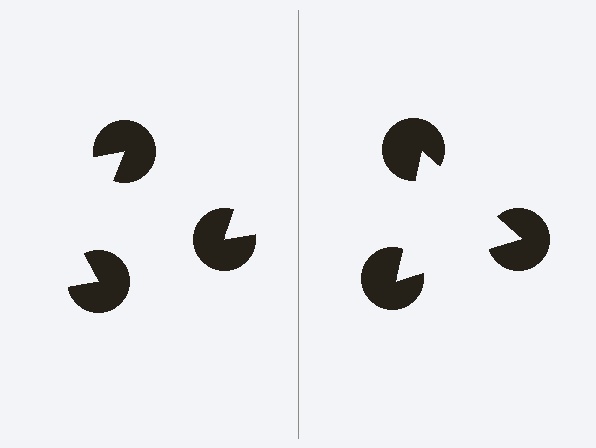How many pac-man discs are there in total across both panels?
6 — 3 on each side.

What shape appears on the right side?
An illusory triangle.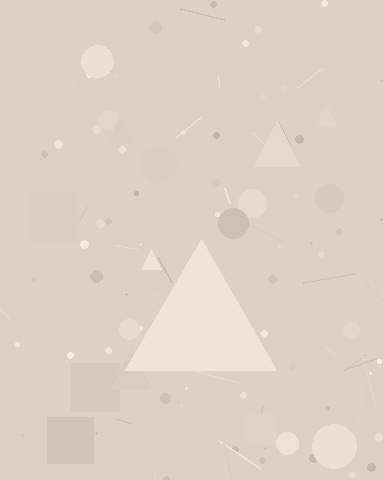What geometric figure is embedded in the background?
A triangle is embedded in the background.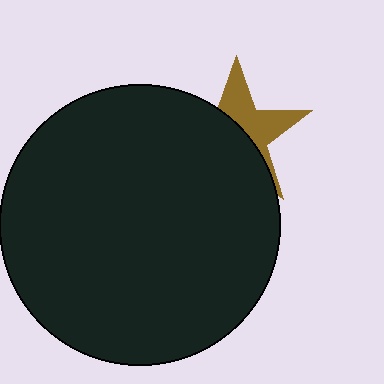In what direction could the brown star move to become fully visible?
The brown star could move toward the upper-right. That would shift it out from behind the black circle entirely.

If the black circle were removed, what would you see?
You would see the complete brown star.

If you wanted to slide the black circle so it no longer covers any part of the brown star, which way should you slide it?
Slide it toward the lower-left — that is the most direct way to separate the two shapes.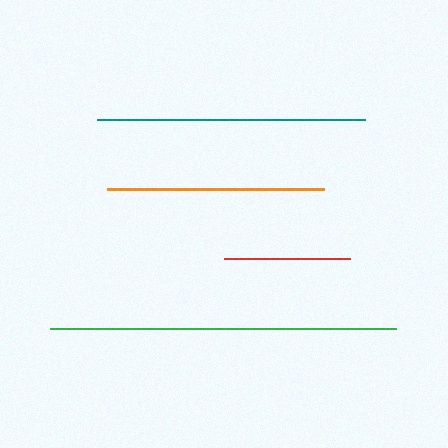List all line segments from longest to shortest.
From longest to shortest: green, teal, orange, red.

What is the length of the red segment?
The red segment is approximately 126 pixels long.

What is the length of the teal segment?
The teal segment is approximately 267 pixels long.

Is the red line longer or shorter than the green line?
The green line is longer than the red line.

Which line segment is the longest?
The green line is the longest at approximately 345 pixels.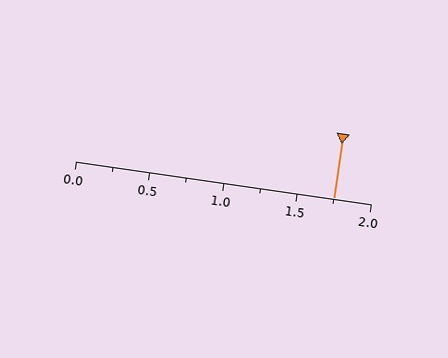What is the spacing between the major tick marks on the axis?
The major ticks are spaced 0.5 apart.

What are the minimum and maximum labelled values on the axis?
The axis runs from 0.0 to 2.0.